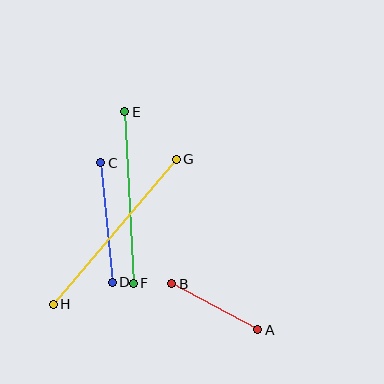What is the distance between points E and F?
The distance is approximately 172 pixels.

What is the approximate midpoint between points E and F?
The midpoint is at approximately (129, 198) pixels.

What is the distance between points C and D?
The distance is approximately 120 pixels.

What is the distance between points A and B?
The distance is approximately 98 pixels.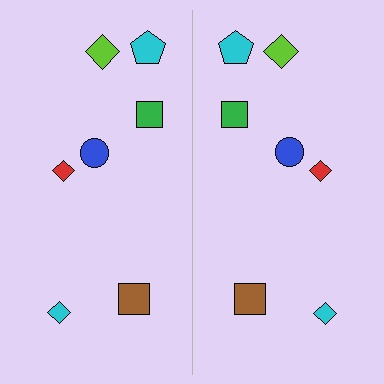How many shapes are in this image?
There are 14 shapes in this image.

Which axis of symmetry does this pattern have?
The pattern has a vertical axis of symmetry running through the center of the image.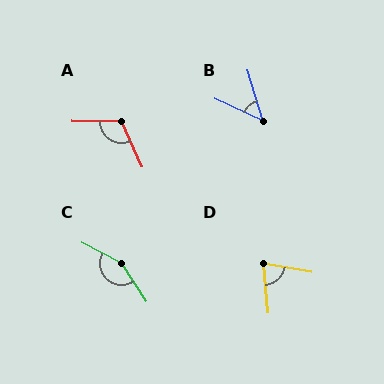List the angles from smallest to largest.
B (48°), D (75°), A (115°), C (150°).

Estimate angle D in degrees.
Approximately 75 degrees.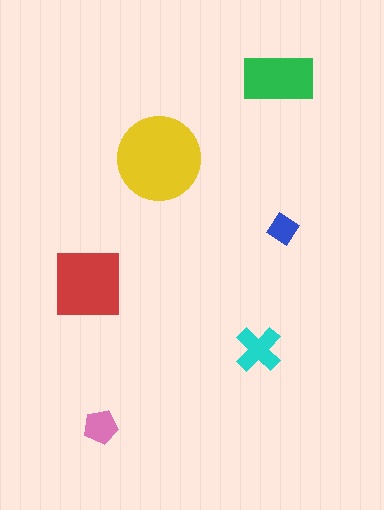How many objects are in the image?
There are 6 objects in the image.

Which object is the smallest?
The blue diamond.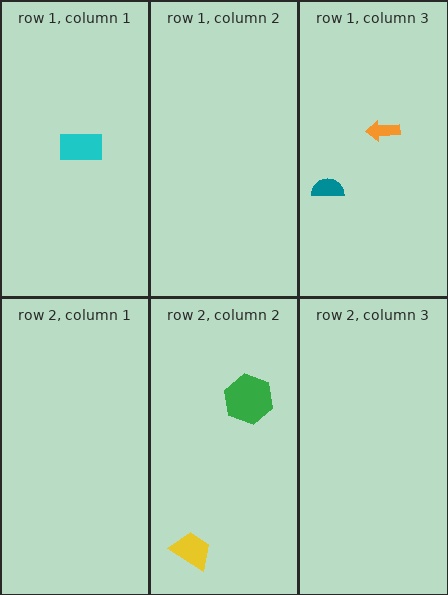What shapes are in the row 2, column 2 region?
The yellow trapezoid, the green hexagon.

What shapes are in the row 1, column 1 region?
The cyan rectangle.